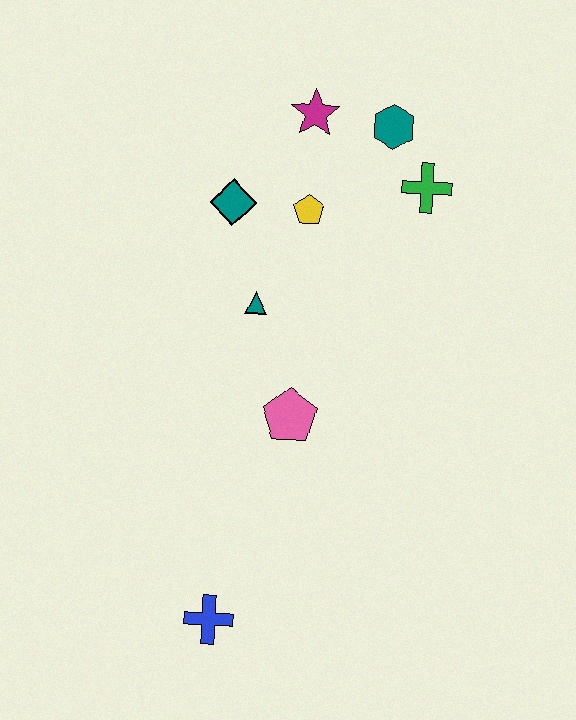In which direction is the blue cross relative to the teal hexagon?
The blue cross is below the teal hexagon.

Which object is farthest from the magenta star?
The blue cross is farthest from the magenta star.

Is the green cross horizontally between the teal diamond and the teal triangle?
No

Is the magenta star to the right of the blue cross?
Yes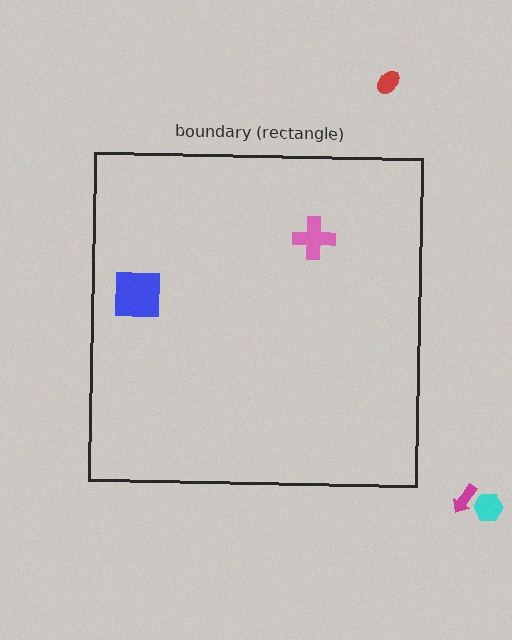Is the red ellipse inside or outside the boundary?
Outside.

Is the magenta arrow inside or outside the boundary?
Outside.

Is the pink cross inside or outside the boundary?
Inside.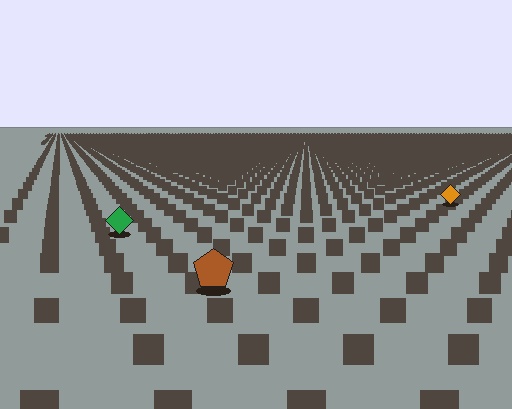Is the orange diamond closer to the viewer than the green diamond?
No. The green diamond is closer — you can tell from the texture gradient: the ground texture is coarser near it.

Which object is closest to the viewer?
The brown pentagon is closest. The texture marks near it are larger and more spread out.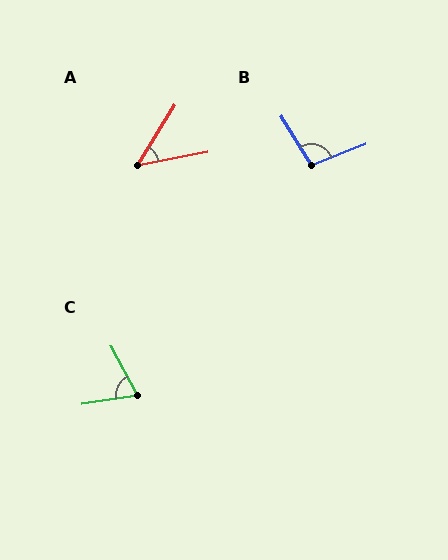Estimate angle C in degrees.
Approximately 71 degrees.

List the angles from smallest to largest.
A (47°), C (71°), B (100°).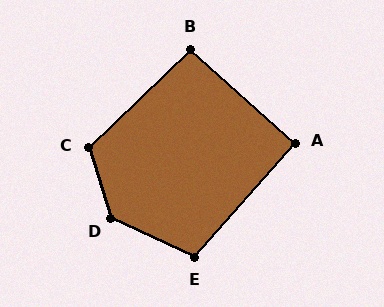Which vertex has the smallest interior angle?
A, at approximately 90 degrees.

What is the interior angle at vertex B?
Approximately 95 degrees (approximately right).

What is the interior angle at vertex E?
Approximately 106 degrees (obtuse).